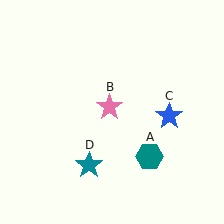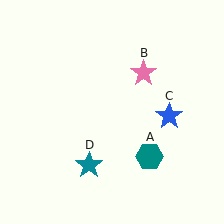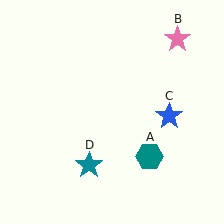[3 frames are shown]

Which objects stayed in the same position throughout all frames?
Teal hexagon (object A) and blue star (object C) and teal star (object D) remained stationary.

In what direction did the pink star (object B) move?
The pink star (object B) moved up and to the right.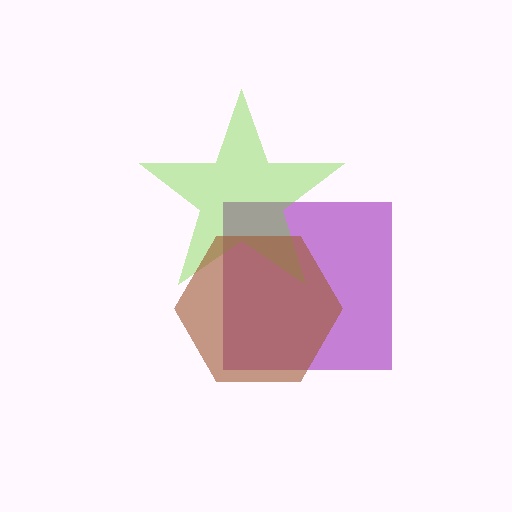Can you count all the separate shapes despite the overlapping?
Yes, there are 3 separate shapes.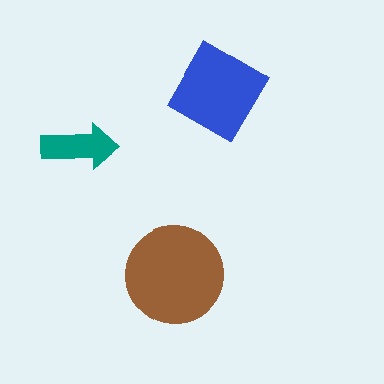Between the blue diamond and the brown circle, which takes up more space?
The brown circle.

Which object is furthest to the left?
The teal arrow is leftmost.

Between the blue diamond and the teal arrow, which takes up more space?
The blue diamond.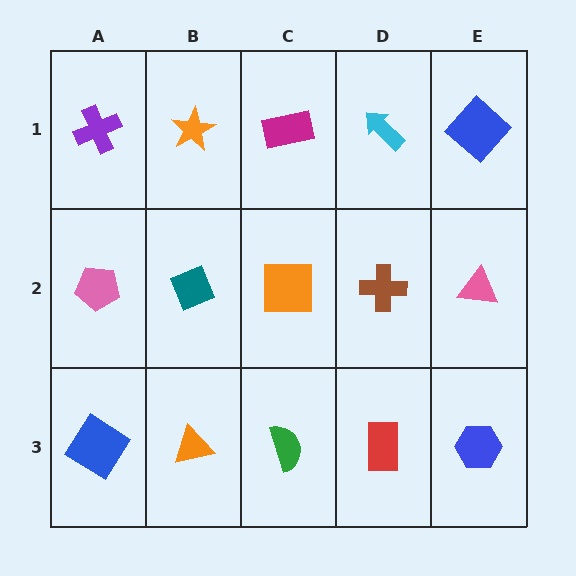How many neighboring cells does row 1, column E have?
2.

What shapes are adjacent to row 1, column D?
A brown cross (row 2, column D), a magenta rectangle (row 1, column C), a blue diamond (row 1, column E).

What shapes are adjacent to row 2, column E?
A blue diamond (row 1, column E), a blue hexagon (row 3, column E), a brown cross (row 2, column D).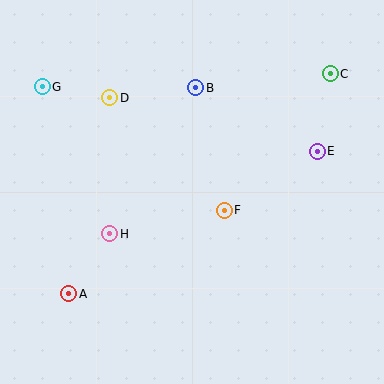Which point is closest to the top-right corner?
Point C is closest to the top-right corner.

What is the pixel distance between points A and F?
The distance between A and F is 177 pixels.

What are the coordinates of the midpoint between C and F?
The midpoint between C and F is at (277, 142).